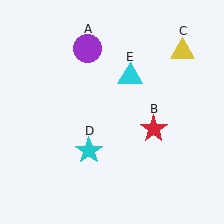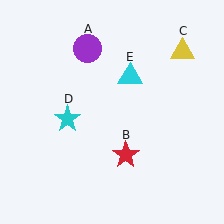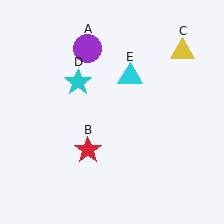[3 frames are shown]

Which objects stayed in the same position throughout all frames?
Purple circle (object A) and yellow triangle (object C) and cyan triangle (object E) remained stationary.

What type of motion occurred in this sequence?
The red star (object B), cyan star (object D) rotated clockwise around the center of the scene.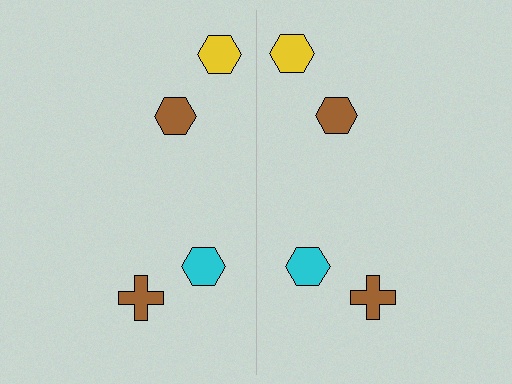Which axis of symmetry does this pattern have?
The pattern has a vertical axis of symmetry running through the center of the image.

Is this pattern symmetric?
Yes, this pattern has bilateral (reflection) symmetry.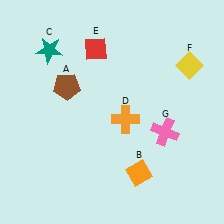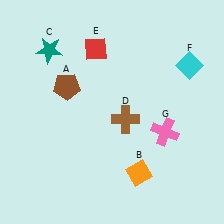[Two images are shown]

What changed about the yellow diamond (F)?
In Image 1, F is yellow. In Image 2, it changed to cyan.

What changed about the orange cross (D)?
In Image 1, D is orange. In Image 2, it changed to brown.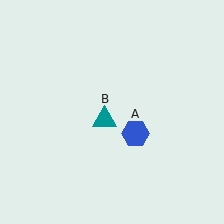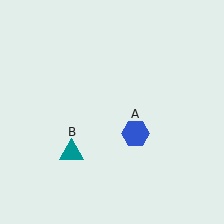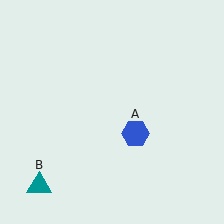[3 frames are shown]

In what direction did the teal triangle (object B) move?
The teal triangle (object B) moved down and to the left.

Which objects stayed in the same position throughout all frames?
Blue hexagon (object A) remained stationary.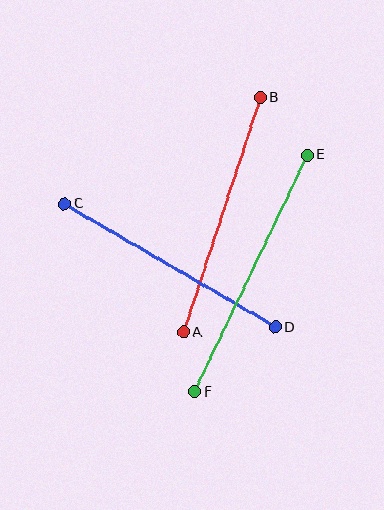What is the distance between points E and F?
The distance is approximately 262 pixels.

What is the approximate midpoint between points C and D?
The midpoint is at approximately (170, 265) pixels.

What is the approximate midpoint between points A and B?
The midpoint is at approximately (222, 215) pixels.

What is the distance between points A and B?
The distance is approximately 247 pixels.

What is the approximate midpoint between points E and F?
The midpoint is at approximately (251, 273) pixels.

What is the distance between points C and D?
The distance is approximately 245 pixels.